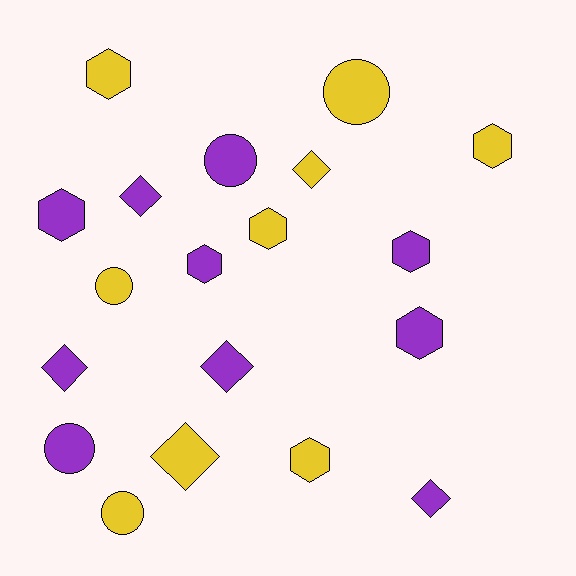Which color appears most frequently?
Purple, with 10 objects.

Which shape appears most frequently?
Hexagon, with 8 objects.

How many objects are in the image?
There are 19 objects.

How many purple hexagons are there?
There are 4 purple hexagons.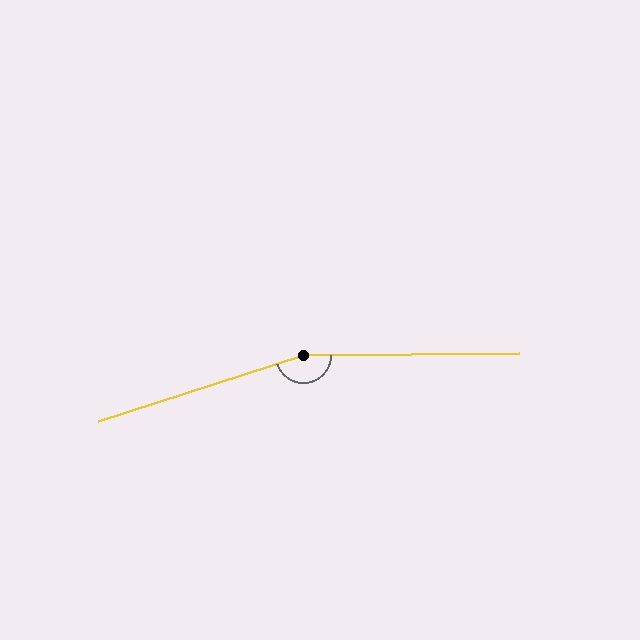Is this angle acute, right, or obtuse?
It is obtuse.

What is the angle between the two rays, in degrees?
Approximately 163 degrees.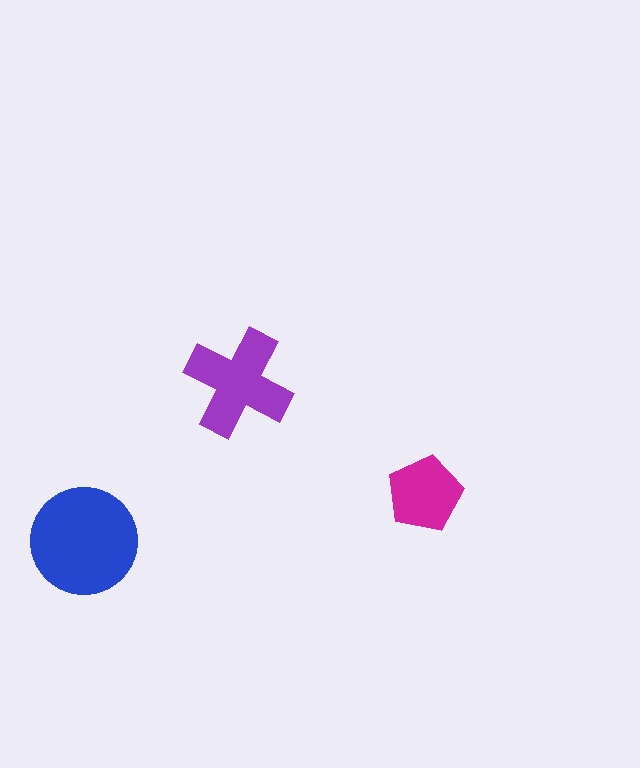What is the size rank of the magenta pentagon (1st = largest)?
3rd.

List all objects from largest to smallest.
The blue circle, the purple cross, the magenta pentagon.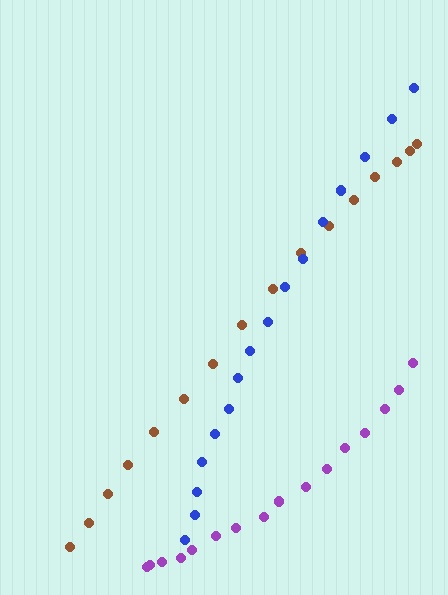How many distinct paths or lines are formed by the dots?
There are 3 distinct paths.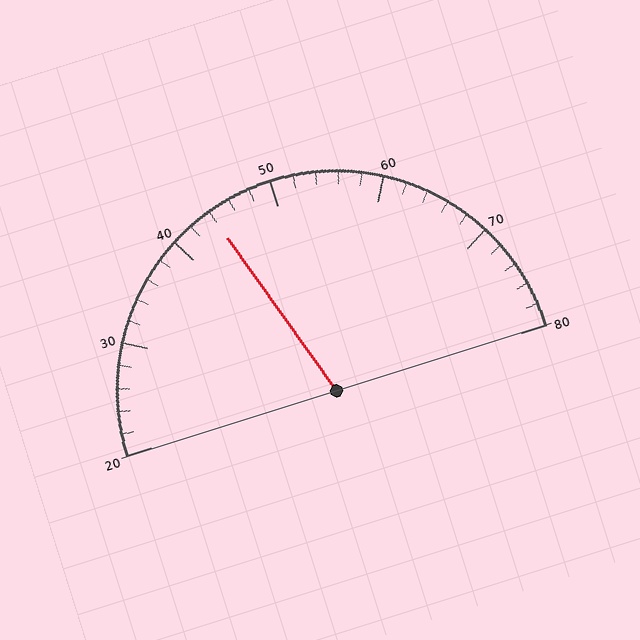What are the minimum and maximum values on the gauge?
The gauge ranges from 20 to 80.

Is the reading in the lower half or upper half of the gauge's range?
The reading is in the lower half of the range (20 to 80).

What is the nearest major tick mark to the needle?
The nearest major tick mark is 40.